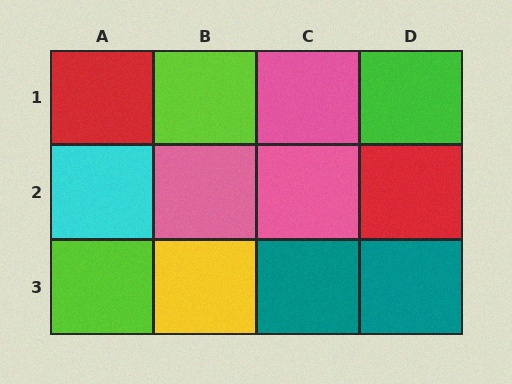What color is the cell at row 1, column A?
Red.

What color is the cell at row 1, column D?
Green.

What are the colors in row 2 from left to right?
Cyan, pink, pink, red.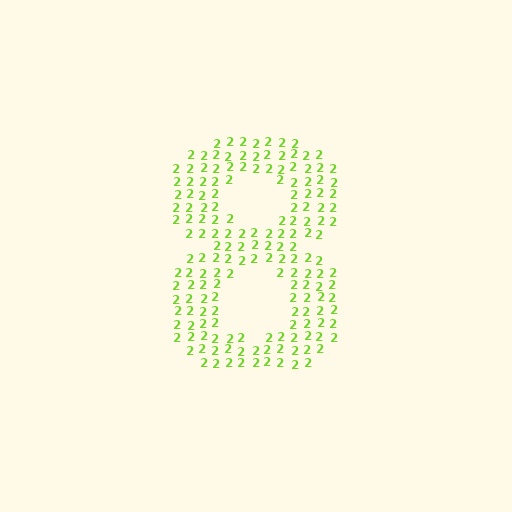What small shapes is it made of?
It is made of small digit 2's.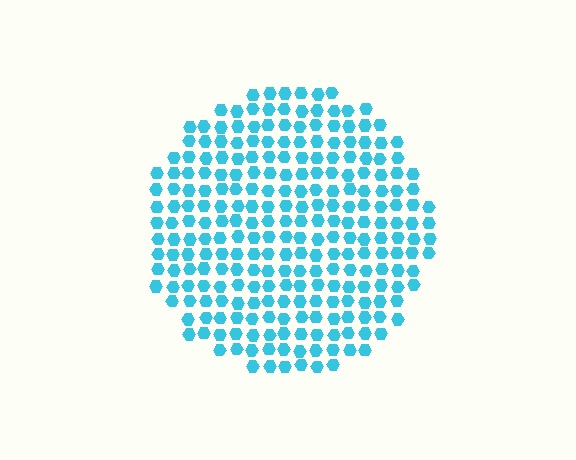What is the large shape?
The large shape is a circle.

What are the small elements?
The small elements are hexagons.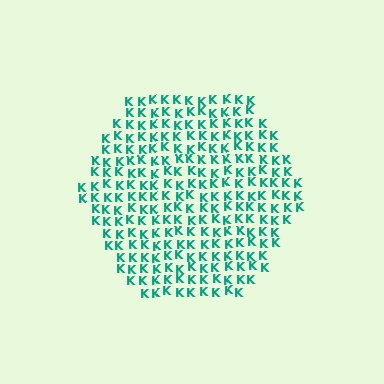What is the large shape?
The large shape is a hexagon.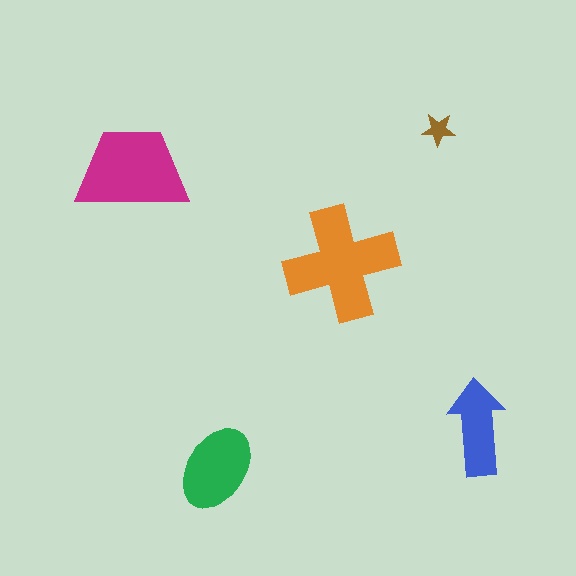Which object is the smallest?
The brown star.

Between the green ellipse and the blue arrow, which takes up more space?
The green ellipse.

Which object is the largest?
The orange cross.